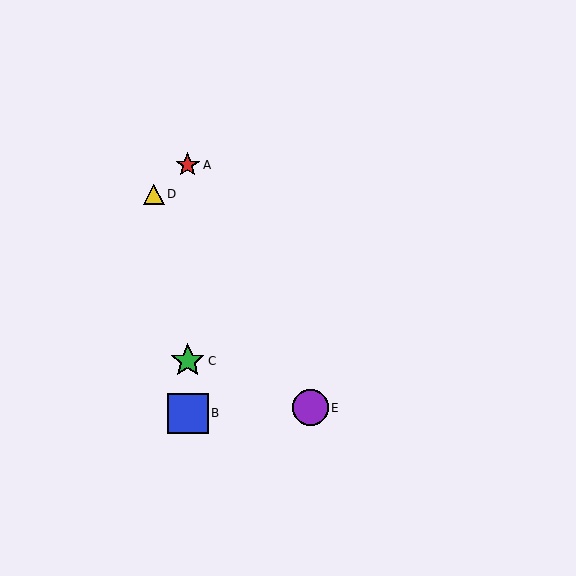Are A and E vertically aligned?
No, A is at x≈188 and E is at x≈310.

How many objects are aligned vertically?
3 objects (A, B, C) are aligned vertically.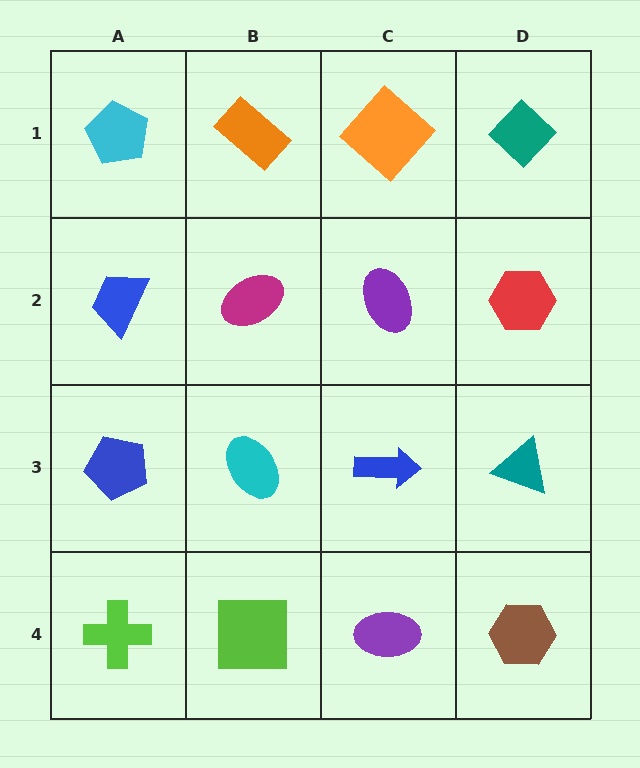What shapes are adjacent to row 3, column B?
A magenta ellipse (row 2, column B), a lime square (row 4, column B), a blue pentagon (row 3, column A), a blue arrow (row 3, column C).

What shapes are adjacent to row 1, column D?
A red hexagon (row 2, column D), an orange diamond (row 1, column C).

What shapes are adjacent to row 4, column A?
A blue pentagon (row 3, column A), a lime square (row 4, column B).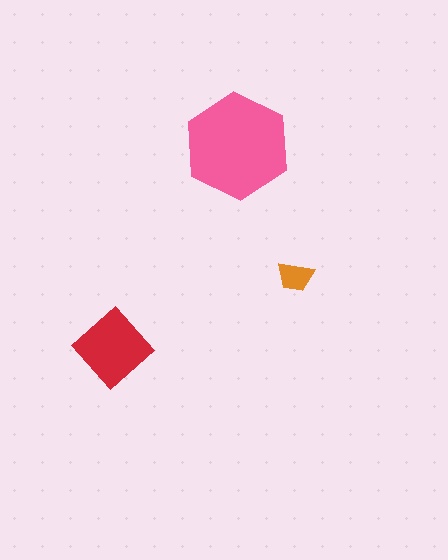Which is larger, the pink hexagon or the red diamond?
The pink hexagon.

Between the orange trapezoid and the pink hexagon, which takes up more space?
The pink hexagon.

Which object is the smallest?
The orange trapezoid.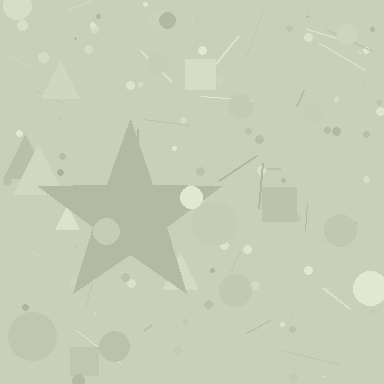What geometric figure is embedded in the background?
A star is embedded in the background.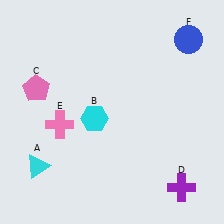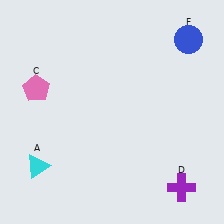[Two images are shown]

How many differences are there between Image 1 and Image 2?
There are 2 differences between the two images.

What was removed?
The cyan hexagon (B), the pink cross (E) were removed in Image 2.